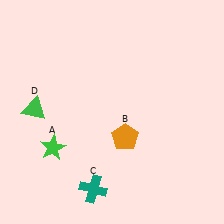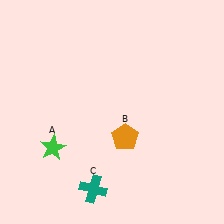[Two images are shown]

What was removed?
The green triangle (D) was removed in Image 2.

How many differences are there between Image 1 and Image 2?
There is 1 difference between the two images.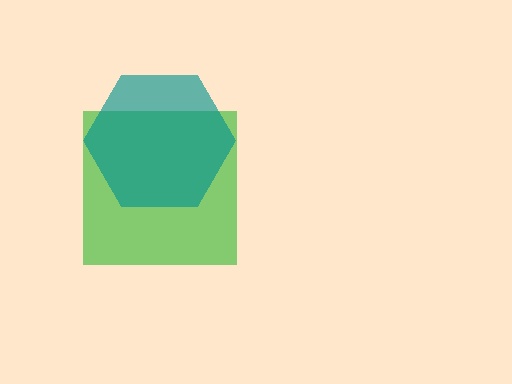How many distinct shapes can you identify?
There are 2 distinct shapes: a green square, a teal hexagon.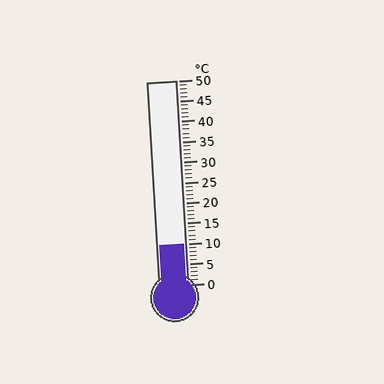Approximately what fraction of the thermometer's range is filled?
The thermometer is filled to approximately 20% of its range.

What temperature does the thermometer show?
The thermometer shows approximately 10°C.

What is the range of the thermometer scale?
The thermometer scale ranges from 0°C to 50°C.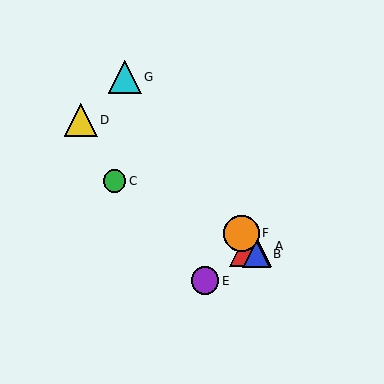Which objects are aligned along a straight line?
Objects A, B, F, G are aligned along a straight line.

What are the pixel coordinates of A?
Object A is at (250, 246).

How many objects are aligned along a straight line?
4 objects (A, B, F, G) are aligned along a straight line.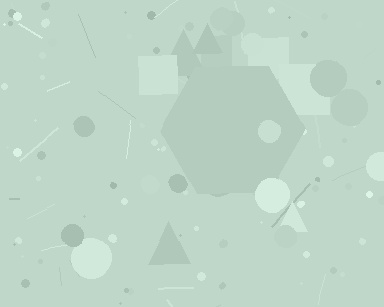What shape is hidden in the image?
A hexagon is hidden in the image.